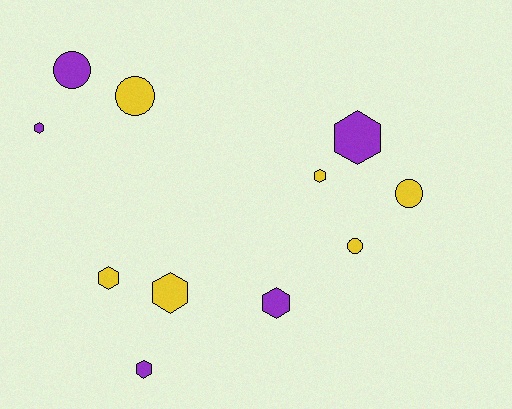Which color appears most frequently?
Yellow, with 6 objects.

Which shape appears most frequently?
Hexagon, with 7 objects.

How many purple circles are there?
There is 1 purple circle.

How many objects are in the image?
There are 11 objects.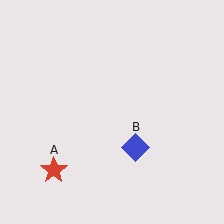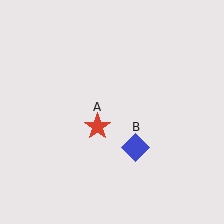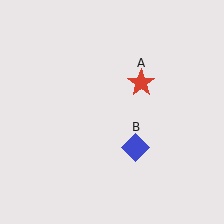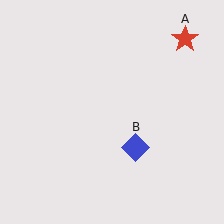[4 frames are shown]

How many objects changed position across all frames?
1 object changed position: red star (object A).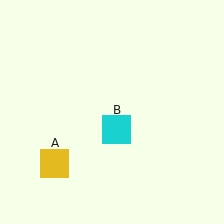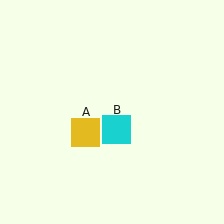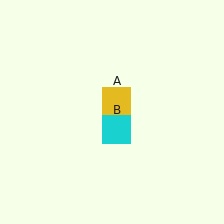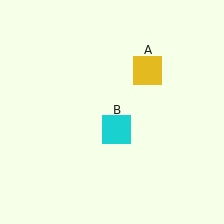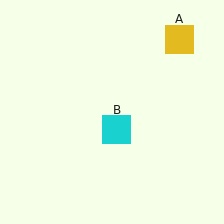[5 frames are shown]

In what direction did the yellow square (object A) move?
The yellow square (object A) moved up and to the right.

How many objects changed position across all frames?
1 object changed position: yellow square (object A).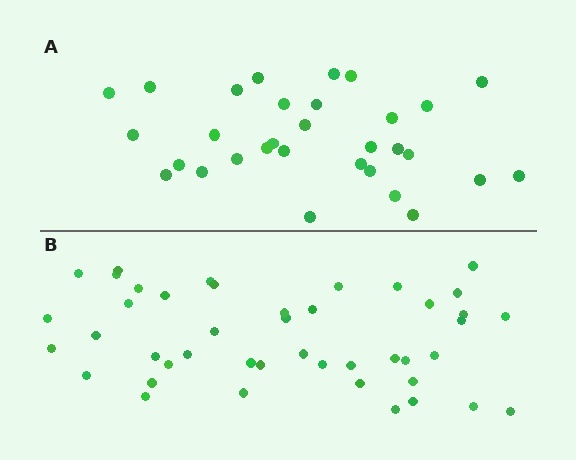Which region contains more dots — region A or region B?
Region B (the bottom region) has more dots.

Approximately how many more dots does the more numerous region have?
Region B has approximately 15 more dots than region A.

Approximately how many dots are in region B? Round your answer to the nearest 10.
About 40 dots. (The exact count is 44, which rounds to 40.)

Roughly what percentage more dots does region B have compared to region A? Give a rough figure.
About 40% more.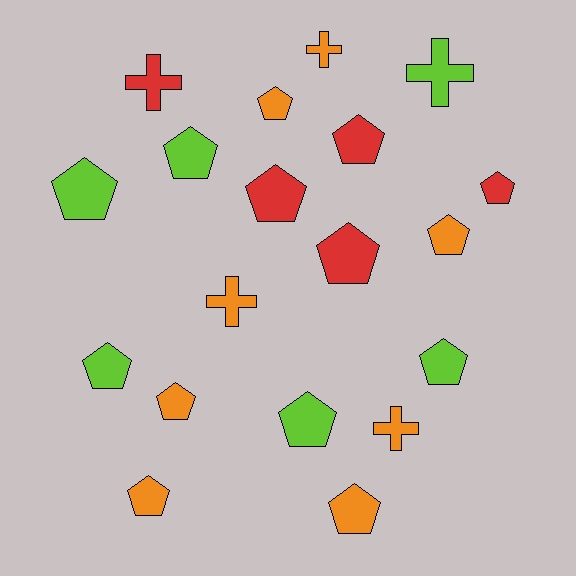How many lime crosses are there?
There is 1 lime cross.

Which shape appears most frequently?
Pentagon, with 14 objects.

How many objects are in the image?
There are 19 objects.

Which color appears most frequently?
Orange, with 8 objects.